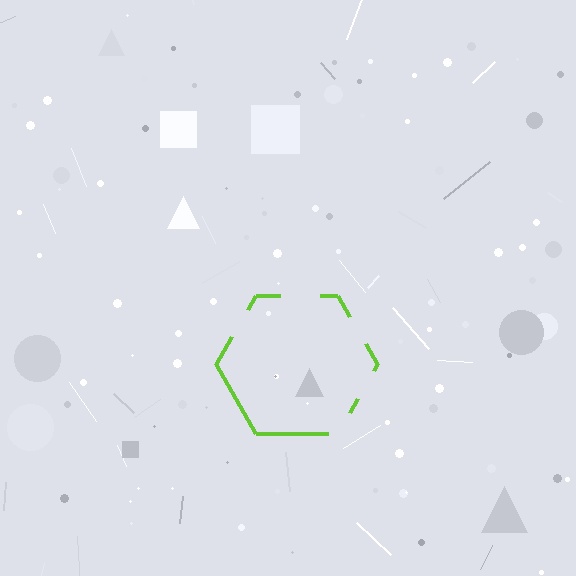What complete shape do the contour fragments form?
The contour fragments form a hexagon.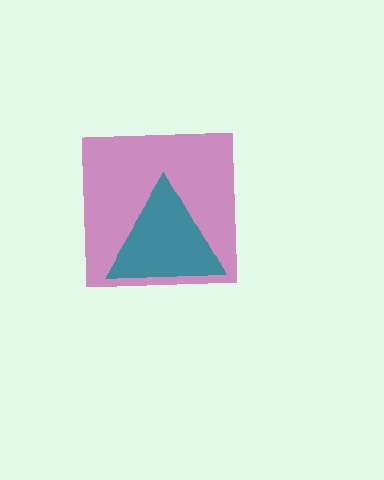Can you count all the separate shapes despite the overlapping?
Yes, there are 2 separate shapes.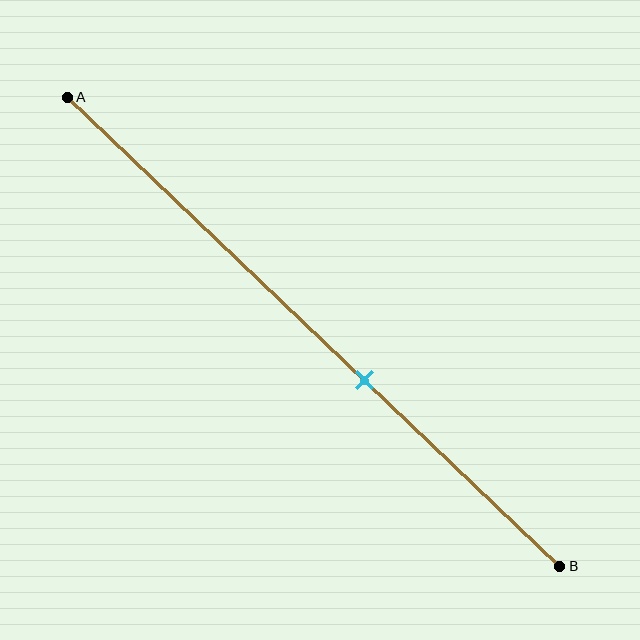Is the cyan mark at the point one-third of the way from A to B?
No, the mark is at about 60% from A, not at the 33% one-third point.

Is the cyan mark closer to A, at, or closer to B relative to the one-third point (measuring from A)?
The cyan mark is closer to point B than the one-third point of segment AB.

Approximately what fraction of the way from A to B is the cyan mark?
The cyan mark is approximately 60% of the way from A to B.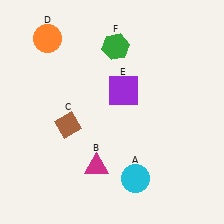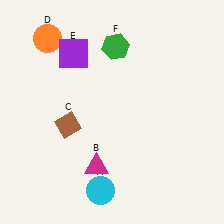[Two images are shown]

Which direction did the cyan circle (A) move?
The cyan circle (A) moved left.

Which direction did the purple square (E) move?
The purple square (E) moved left.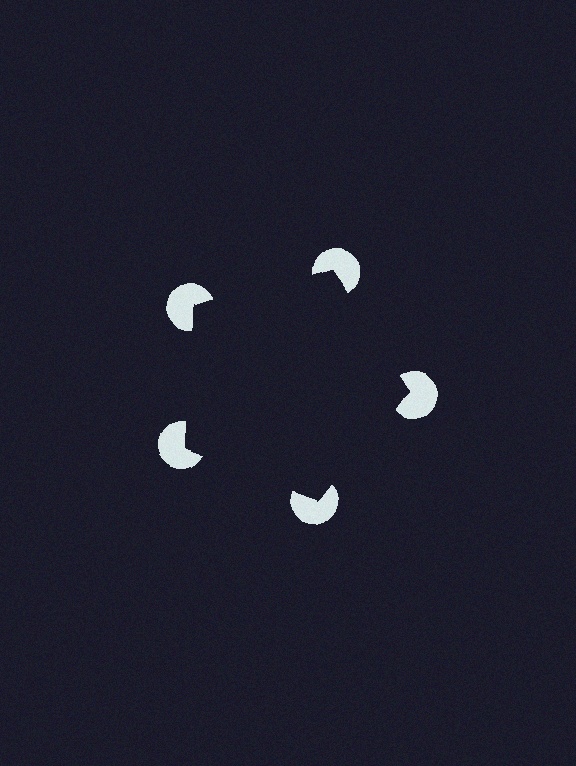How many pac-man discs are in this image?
There are 5 — one at each vertex of the illusory pentagon.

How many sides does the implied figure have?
5 sides.